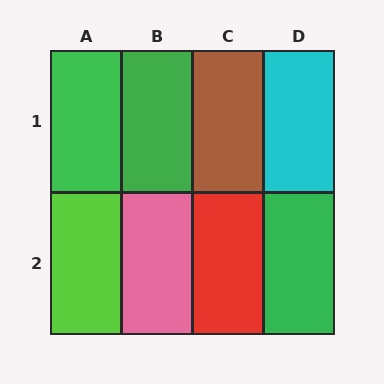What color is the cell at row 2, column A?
Lime.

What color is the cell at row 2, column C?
Red.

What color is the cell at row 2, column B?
Pink.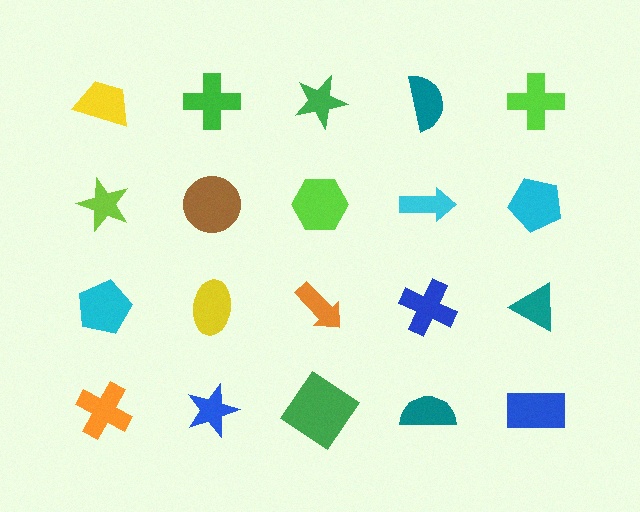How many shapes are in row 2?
5 shapes.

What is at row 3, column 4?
A blue cross.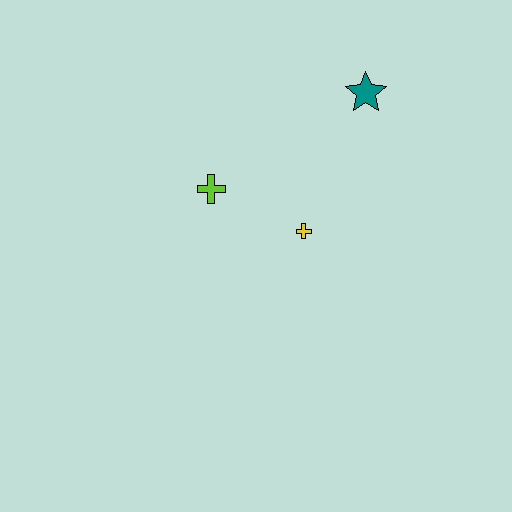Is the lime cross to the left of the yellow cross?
Yes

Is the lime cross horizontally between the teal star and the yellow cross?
No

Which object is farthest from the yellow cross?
The teal star is farthest from the yellow cross.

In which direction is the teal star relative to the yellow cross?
The teal star is above the yellow cross.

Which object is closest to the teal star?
The yellow cross is closest to the teal star.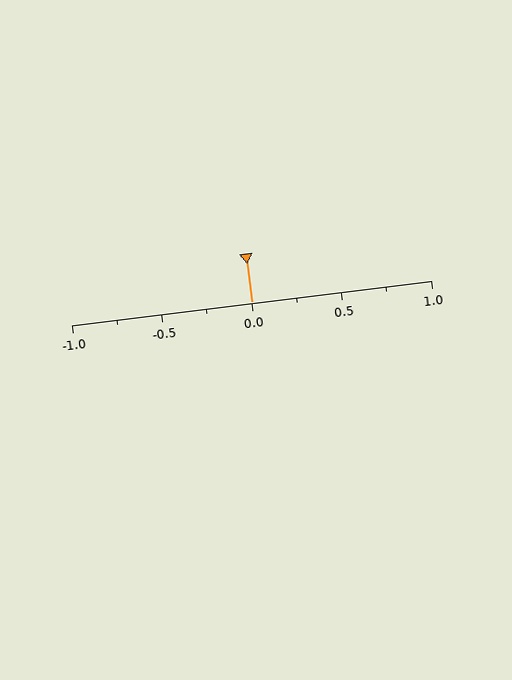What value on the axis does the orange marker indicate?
The marker indicates approximately 0.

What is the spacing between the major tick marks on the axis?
The major ticks are spaced 0.5 apart.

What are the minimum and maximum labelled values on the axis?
The axis runs from -1.0 to 1.0.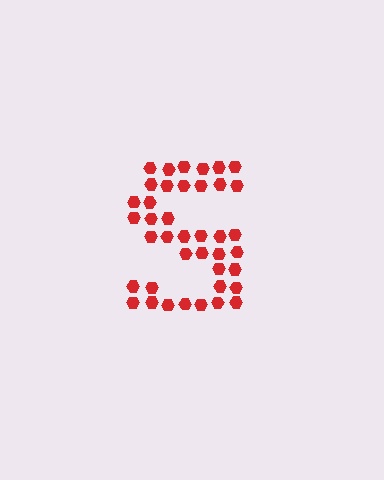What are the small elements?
The small elements are hexagons.